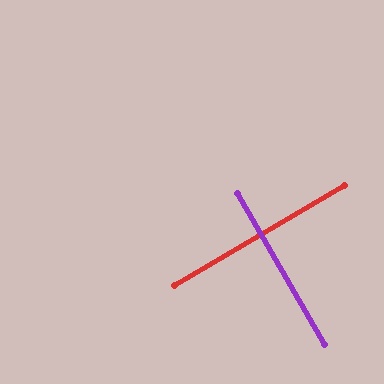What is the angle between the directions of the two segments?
Approximately 90 degrees.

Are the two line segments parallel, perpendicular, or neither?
Perpendicular — they meet at approximately 90°.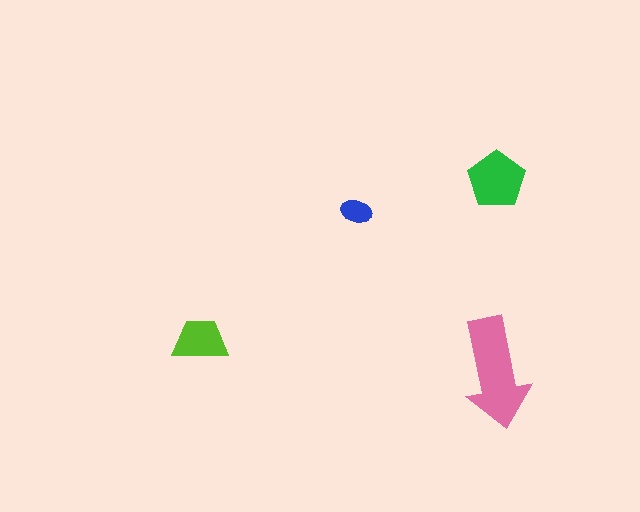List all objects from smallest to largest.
The blue ellipse, the lime trapezoid, the green pentagon, the pink arrow.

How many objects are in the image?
There are 4 objects in the image.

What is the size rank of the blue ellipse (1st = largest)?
4th.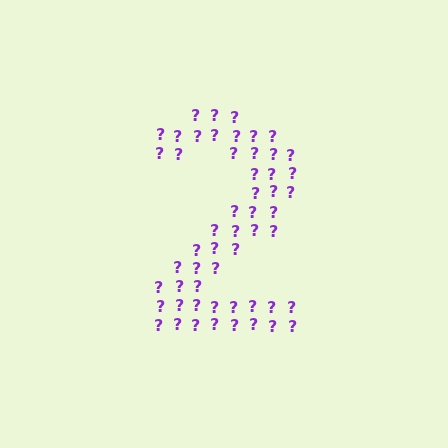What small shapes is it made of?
It is made of small question marks.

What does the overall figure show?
The overall figure shows the digit 2.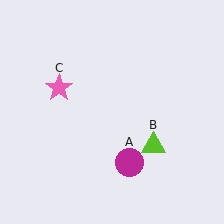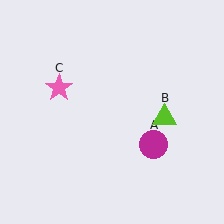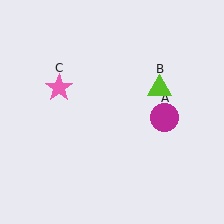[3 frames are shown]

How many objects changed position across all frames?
2 objects changed position: magenta circle (object A), lime triangle (object B).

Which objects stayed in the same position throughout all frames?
Pink star (object C) remained stationary.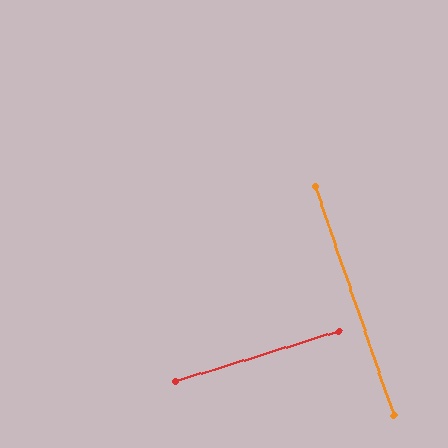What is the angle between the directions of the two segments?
Approximately 88 degrees.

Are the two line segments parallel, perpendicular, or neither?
Perpendicular — they meet at approximately 88°.